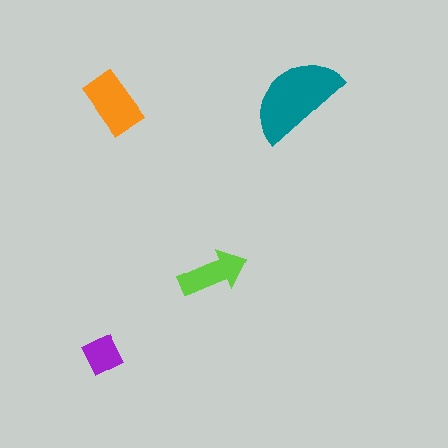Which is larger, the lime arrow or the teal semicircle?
The teal semicircle.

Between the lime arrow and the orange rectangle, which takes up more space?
The orange rectangle.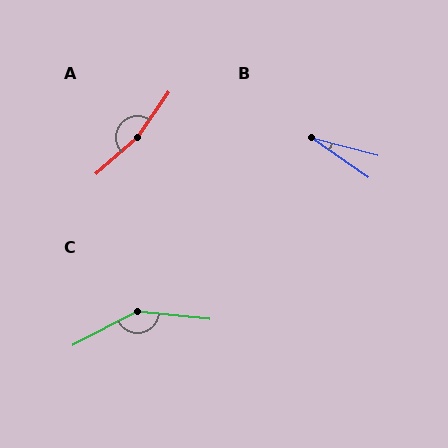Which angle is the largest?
A, at approximately 167 degrees.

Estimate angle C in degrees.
Approximately 147 degrees.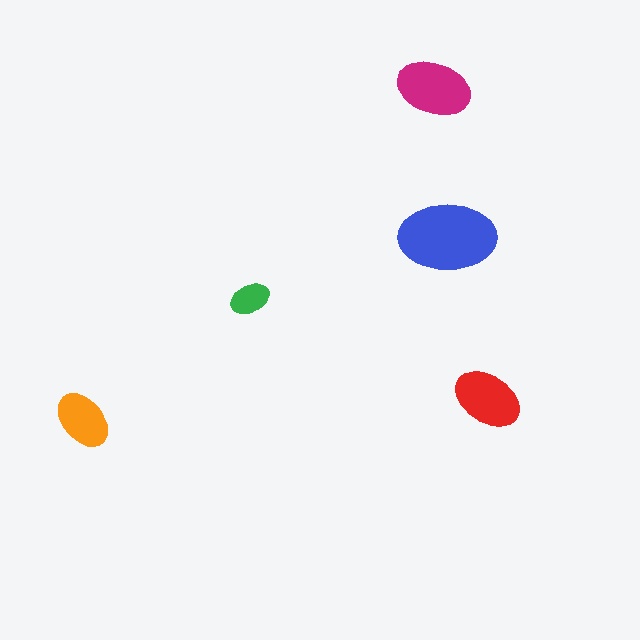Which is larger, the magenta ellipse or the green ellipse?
The magenta one.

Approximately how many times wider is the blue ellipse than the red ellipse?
About 1.5 times wider.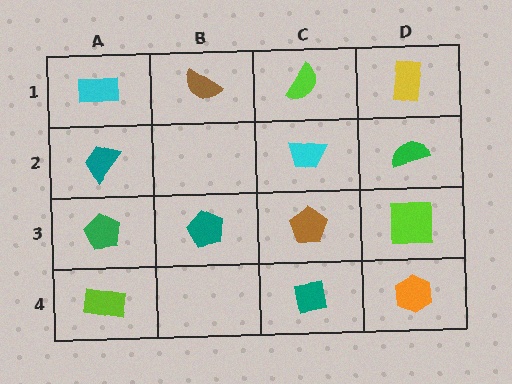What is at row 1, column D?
A yellow rectangle.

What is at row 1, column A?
A cyan rectangle.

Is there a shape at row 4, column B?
No, that cell is empty.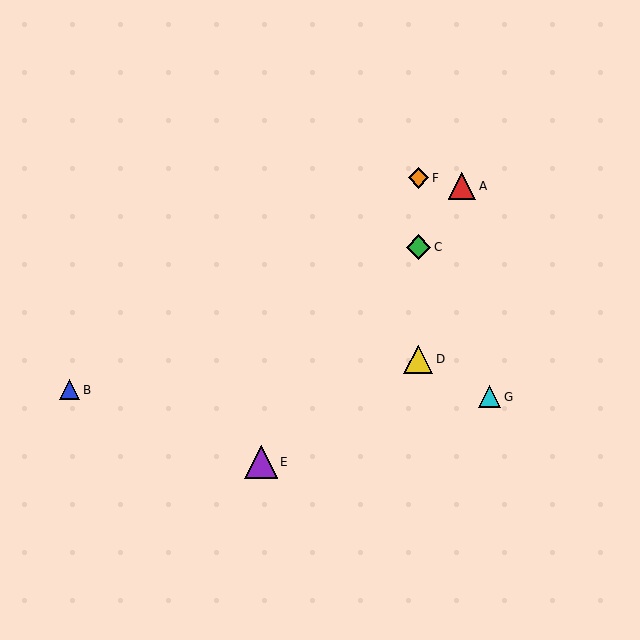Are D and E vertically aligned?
No, D is at x≈418 and E is at x≈261.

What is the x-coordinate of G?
Object G is at x≈490.